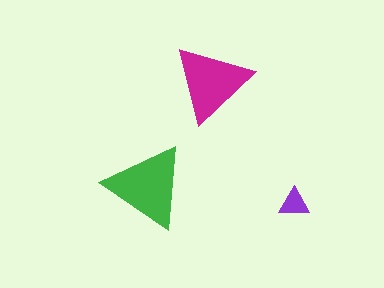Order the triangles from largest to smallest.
the green one, the magenta one, the purple one.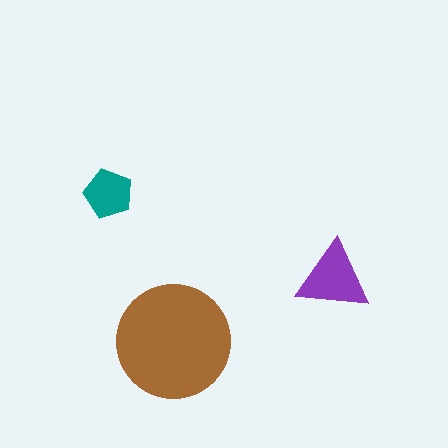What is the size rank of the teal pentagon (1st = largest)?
3rd.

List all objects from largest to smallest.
The brown circle, the purple triangle, the teal pentagon.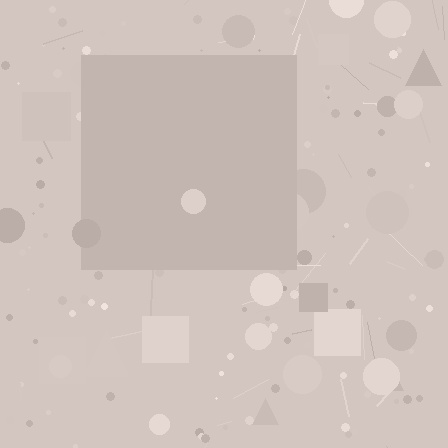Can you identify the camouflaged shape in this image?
The camouflaged shape is a square.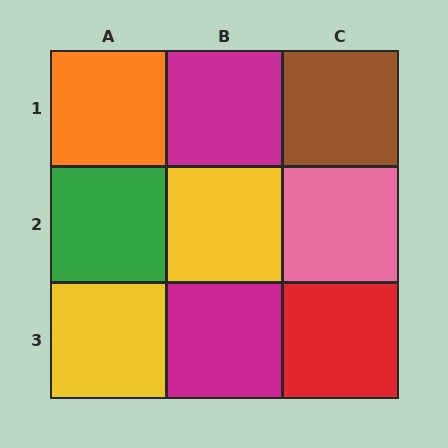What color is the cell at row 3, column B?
Magenta.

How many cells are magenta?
2 cells are magenta.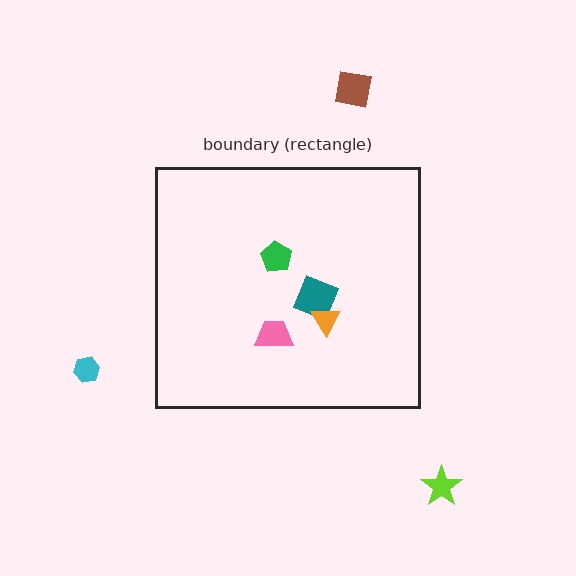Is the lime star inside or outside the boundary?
Outside.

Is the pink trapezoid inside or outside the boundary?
Inside.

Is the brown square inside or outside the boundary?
Outside.